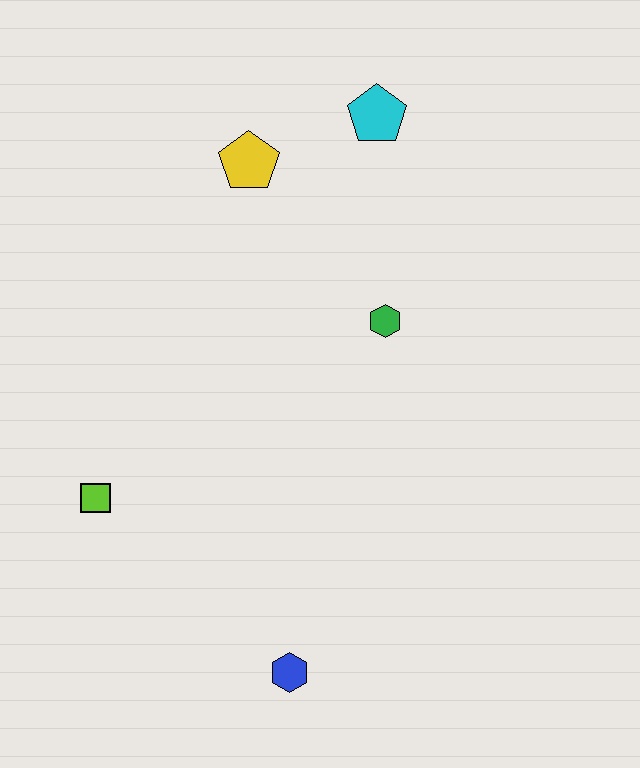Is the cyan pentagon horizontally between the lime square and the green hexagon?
Yes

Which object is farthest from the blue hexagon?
The cyan pentagon is farthest from the blue hexagon.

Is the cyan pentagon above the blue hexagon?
Yes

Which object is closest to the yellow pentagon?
The cyan pentagon is closest to the yellow pentagon.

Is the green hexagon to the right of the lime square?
Yes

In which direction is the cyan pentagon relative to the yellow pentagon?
The cyan pentagon is to the right of the yellow pentagon.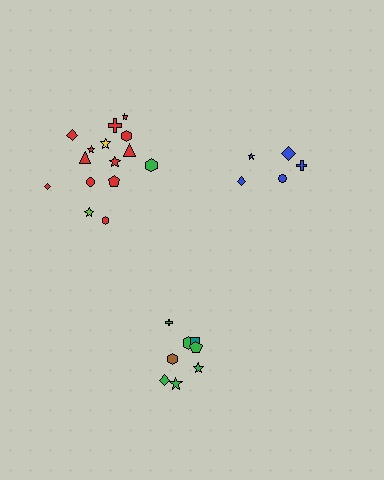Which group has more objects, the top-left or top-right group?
The top-left group.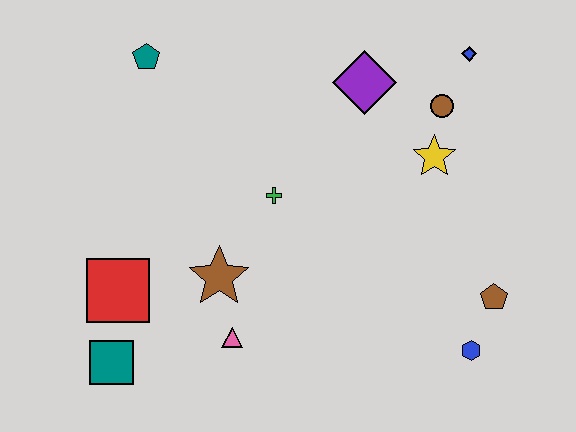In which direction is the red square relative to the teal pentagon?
The red square is below the teal pentagon.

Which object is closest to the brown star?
The pink triangle is closest to the brown star.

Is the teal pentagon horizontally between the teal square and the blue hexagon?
Yes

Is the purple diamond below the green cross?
No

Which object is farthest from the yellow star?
The teal square is farthest from the yellow star.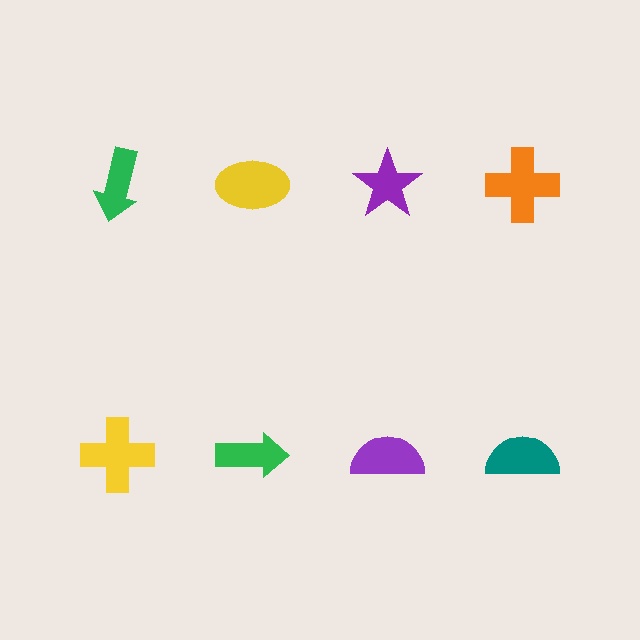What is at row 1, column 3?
A purple star.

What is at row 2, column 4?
A teal semicircle.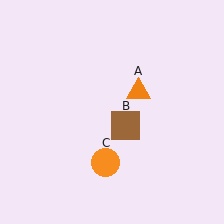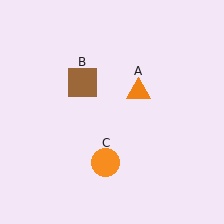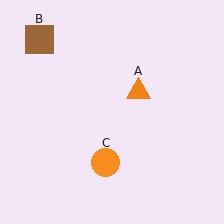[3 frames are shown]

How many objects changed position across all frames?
1 object changed position: brown square (object B).